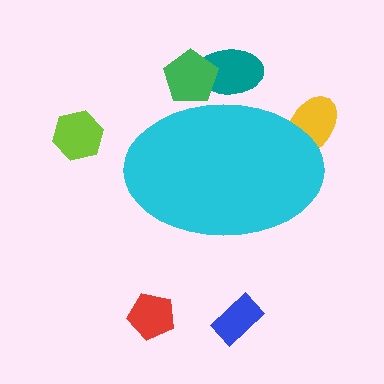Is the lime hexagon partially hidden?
No, the lime hexagon is fully visible.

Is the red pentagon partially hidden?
No, the red pentagon is fully visible.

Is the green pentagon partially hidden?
Yes, the green pentagon is partially hidden behind the cyan ellipse.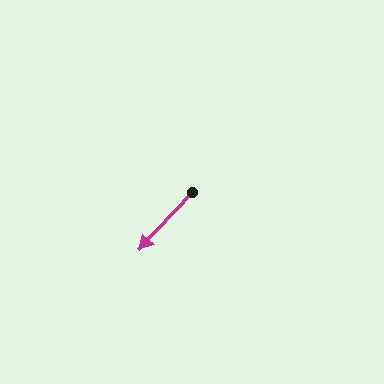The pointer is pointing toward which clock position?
Roughly 7 o'clock.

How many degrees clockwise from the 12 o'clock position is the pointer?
Approximately 223 degrees.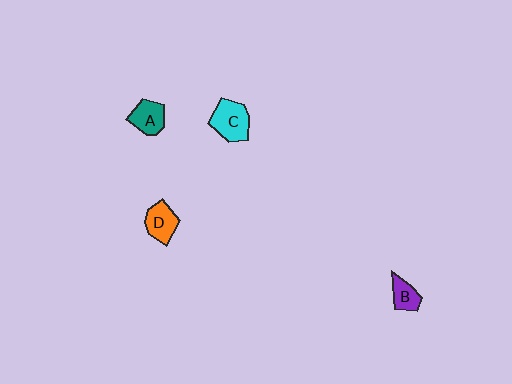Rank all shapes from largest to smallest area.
From largest to smallest: C (cyan), D (orange), A (teal), B (purple).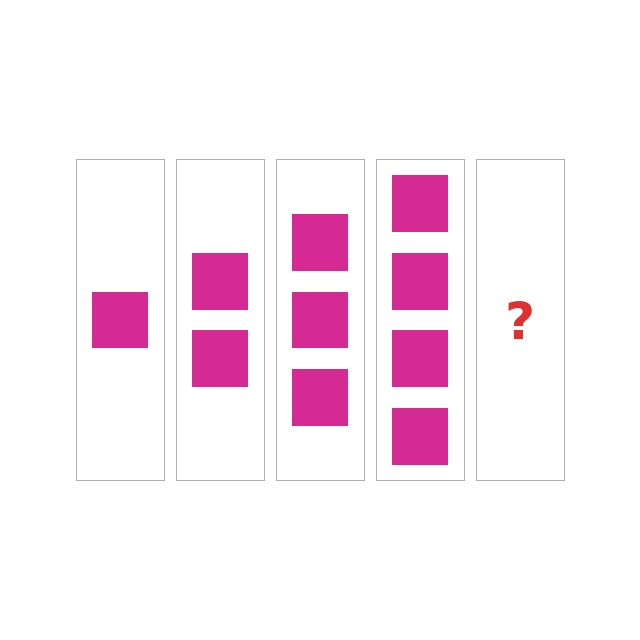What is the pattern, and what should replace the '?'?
The pattern is that each step adds one more square. The '?' should be 5 squares.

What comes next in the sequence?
The next element should be 5 squares.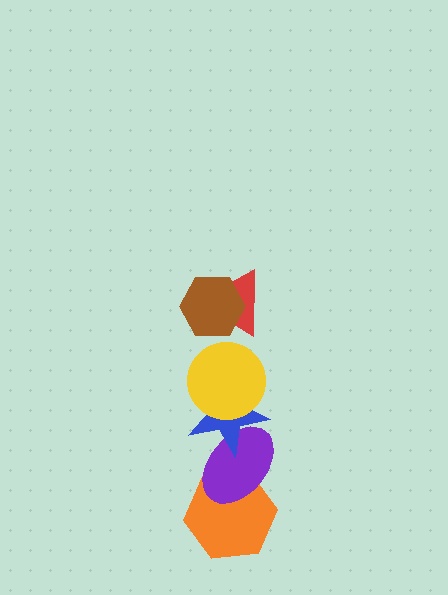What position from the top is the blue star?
The blue star is 4th from the top.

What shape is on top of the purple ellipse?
The blue star is on top of the purple ellipse.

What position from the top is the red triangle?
The red triangle is 2nd from the top.